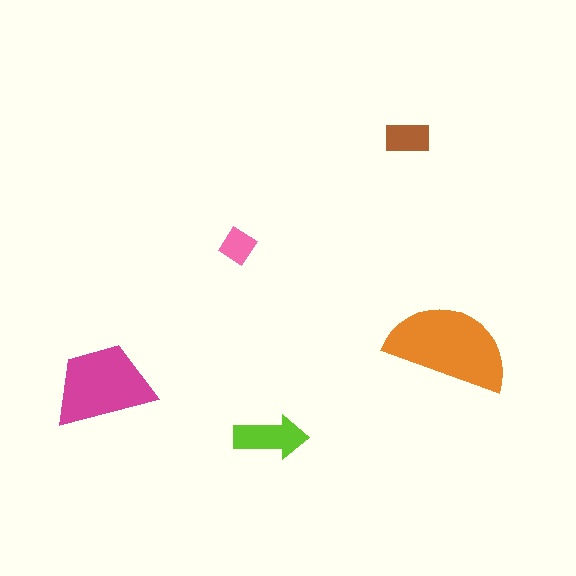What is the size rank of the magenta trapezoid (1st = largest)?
2nd.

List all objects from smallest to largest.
The pink diamond, the brown rectangle, the lime arrow, the magenta trapezoid, the orange semicircle.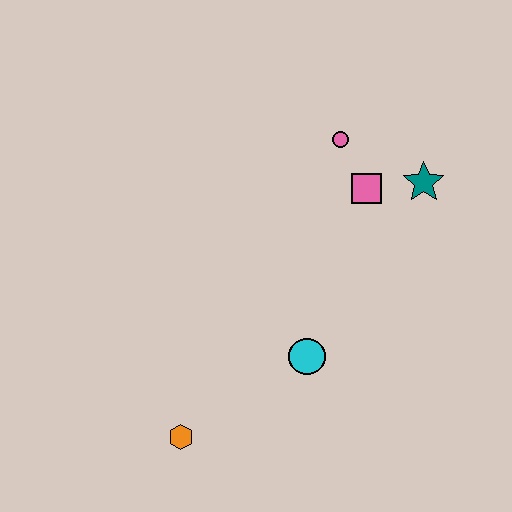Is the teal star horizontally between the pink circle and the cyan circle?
No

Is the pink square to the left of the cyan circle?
No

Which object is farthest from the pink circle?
The orange hexagon is farthest from the pink circle.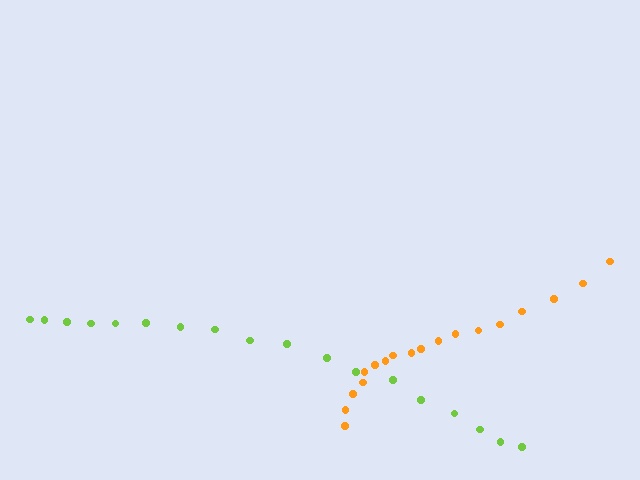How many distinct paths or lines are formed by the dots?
There are 2 distinct paths.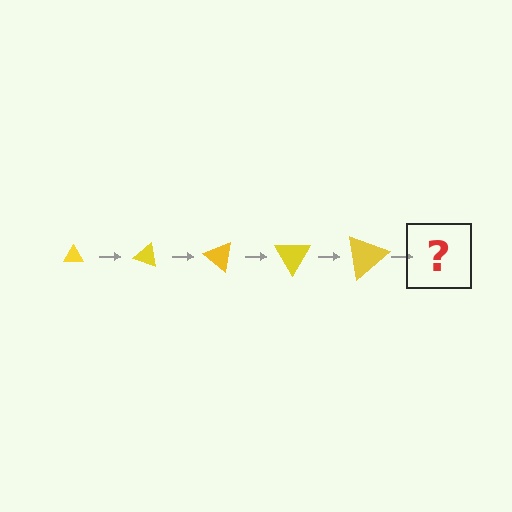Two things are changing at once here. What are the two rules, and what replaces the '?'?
The two rules are that the triangle grows larger each step and it rotates 20 degrees each step. The '?' should be a triangle, larger than the previous one and rotated 100 degrees from the start.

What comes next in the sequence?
The next element should be a triangle, larger than the previous one and rotated 100 degrees from the start.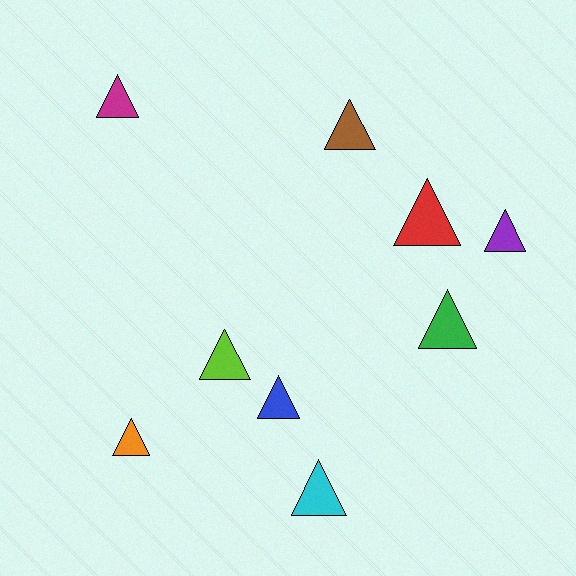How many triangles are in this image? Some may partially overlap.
There are 9 triangles.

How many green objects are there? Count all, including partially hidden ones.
There is 1 green object.